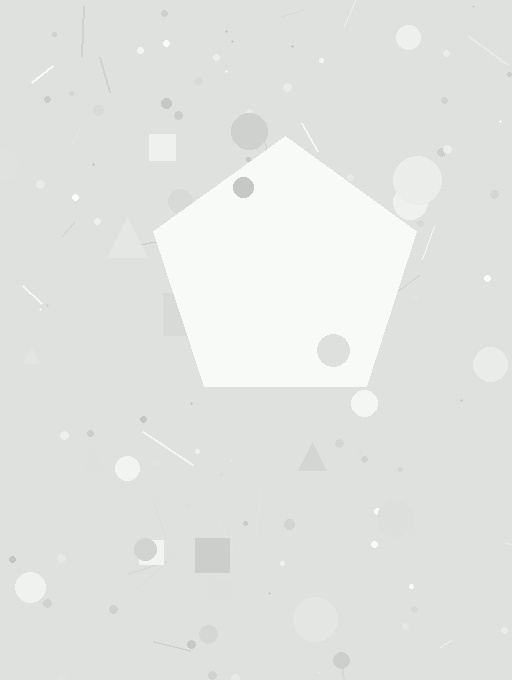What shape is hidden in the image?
A pentagon is hidden in the image.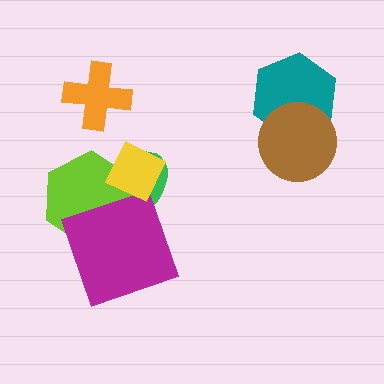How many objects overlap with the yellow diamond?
2 objects overlap with the yellow diamond.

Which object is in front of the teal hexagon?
The brown circle is in front of the teal hexagon.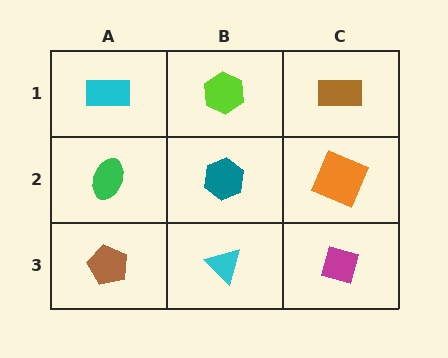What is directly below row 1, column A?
A green ellipse.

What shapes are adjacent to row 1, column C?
An orange square (row 2, column C), a lime hexagon (row 1, column B).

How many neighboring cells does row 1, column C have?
2.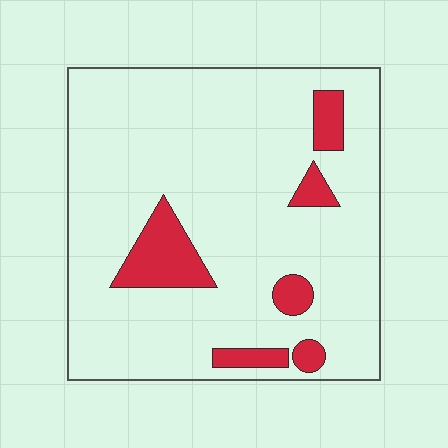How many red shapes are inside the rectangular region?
6.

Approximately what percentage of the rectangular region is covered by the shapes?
Approximately 10%.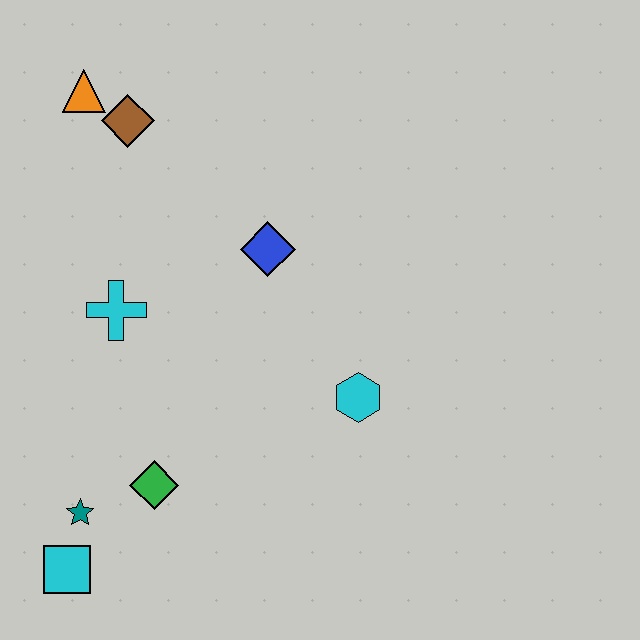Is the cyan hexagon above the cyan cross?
No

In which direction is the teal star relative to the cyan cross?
The teal star is below the cyan cross.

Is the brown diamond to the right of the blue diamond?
No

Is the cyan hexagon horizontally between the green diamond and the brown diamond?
No